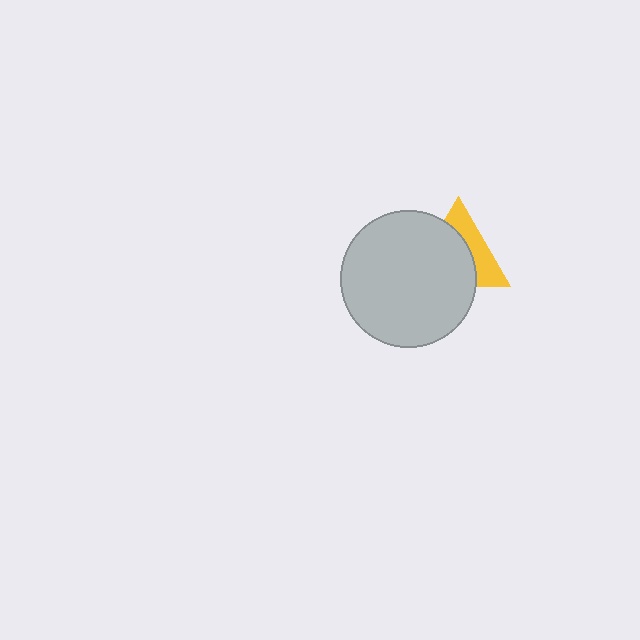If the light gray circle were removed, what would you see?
You would see the complete yellow triangle.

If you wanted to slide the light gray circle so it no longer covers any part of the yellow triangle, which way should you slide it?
Slide it toward the lower-left — that is the most direct way to separate the two shapes.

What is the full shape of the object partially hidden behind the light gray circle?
The partially hidden object is a yellow triangle.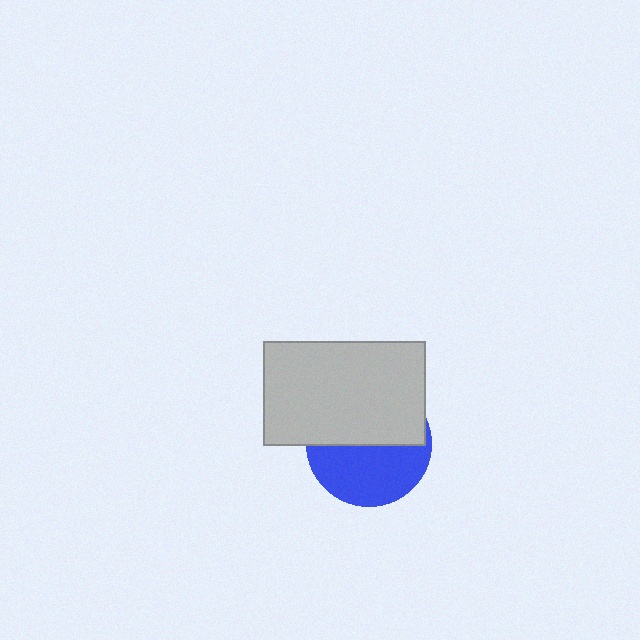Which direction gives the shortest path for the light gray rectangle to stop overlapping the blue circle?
Moving up gives the shortest separation.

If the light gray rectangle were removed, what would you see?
You would see the complete blue circle.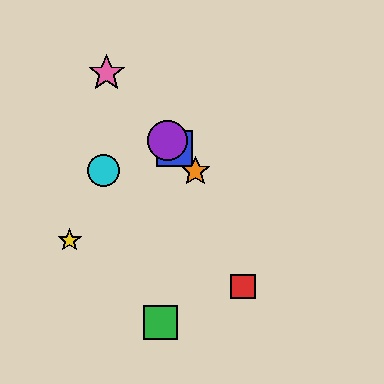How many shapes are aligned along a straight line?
4 shapes (the blue square, the purple circle, the orange star, the pink star) are aligned along a straight line.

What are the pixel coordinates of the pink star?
The pink star is at (107, 73).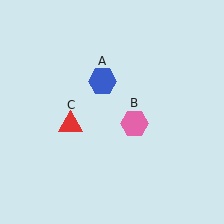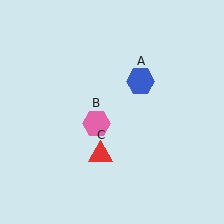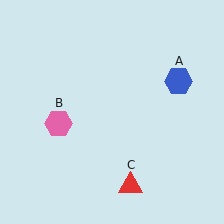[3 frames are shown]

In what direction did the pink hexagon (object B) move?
The pink hexagon (object B) moved left.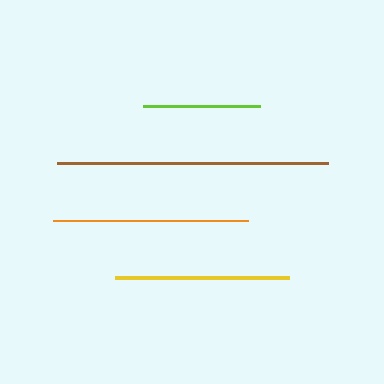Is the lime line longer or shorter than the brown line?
The brown line is longer than the lime line.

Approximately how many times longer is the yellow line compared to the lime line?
The yellow line is approximately 1.5 times the length of the lime line.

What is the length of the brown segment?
The brown segment is approximately 270 pixels long.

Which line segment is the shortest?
The lime line is the shortest at approximately 117 pixels.